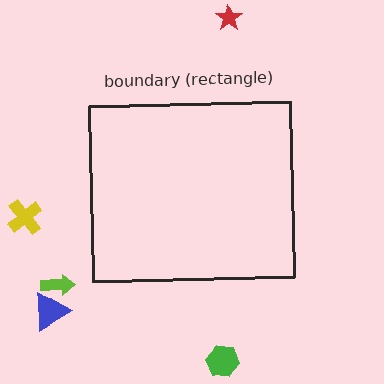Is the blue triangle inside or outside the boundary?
Outside.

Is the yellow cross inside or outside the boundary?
Outside.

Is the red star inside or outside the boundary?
Outside.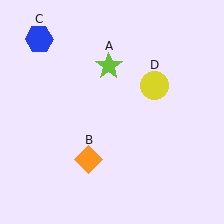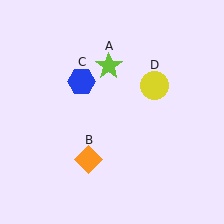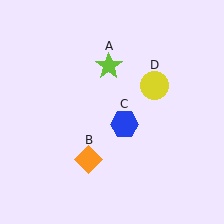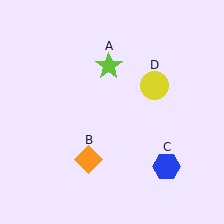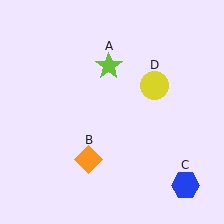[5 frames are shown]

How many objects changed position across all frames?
1 object changed position: blue hexagon (object C).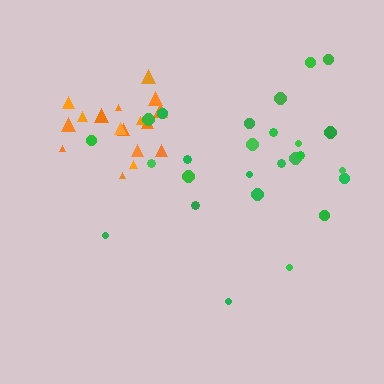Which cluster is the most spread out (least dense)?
Green.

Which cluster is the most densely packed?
Orange.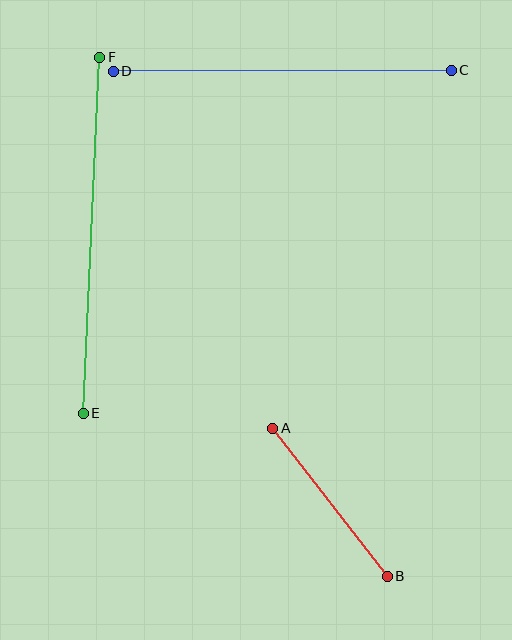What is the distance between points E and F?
The distance is approximately 356 pixels.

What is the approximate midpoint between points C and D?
The midpoint is at approximately (282, 71) pixels.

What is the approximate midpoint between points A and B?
The midpoint is at approximately (330, 502) pixels.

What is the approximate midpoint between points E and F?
The midpoint is at approximately (92, 235) pixels.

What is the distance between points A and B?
The distance is approximately 187 pixels.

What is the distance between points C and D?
The distance is approximately 338 pixels.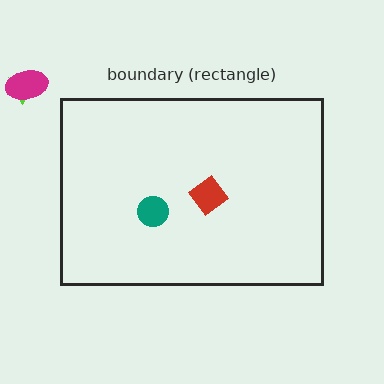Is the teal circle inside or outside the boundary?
Inside.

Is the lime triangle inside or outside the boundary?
Outside.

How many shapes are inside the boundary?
2 inside, 2 outside.